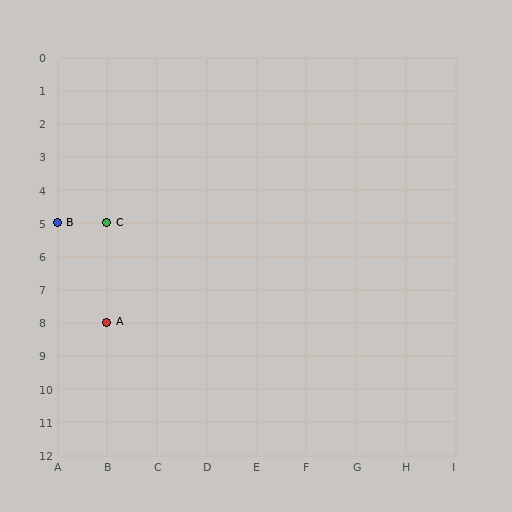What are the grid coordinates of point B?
Point B is at grid coordinates (A, 5).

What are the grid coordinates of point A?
Point A is at grid coordinates (B, 8).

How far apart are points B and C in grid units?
Points B and C are 1 column apart.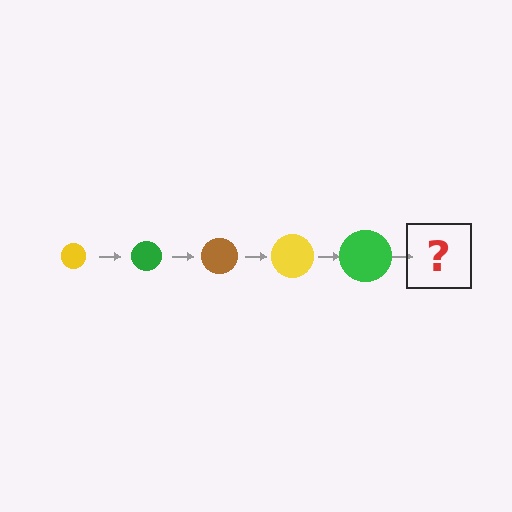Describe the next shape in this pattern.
It should be a brown circle, larger than the previous one.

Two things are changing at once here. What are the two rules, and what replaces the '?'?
The two rules are that the circle grows larger each step and the color cycles through yellow, green, and brown. The '?' should be a brown circle, larger than the previous one.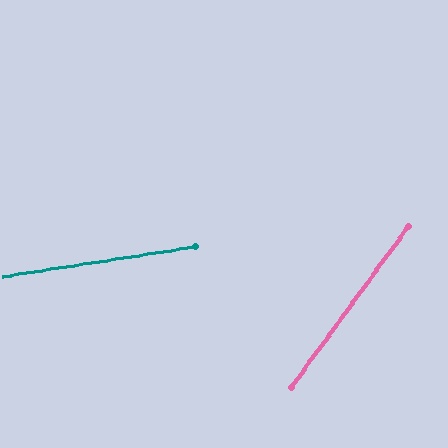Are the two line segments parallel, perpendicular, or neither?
Neither parallel nor perpendicular — they differ by about 45°.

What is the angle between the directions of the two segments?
Approximately 45 degrees.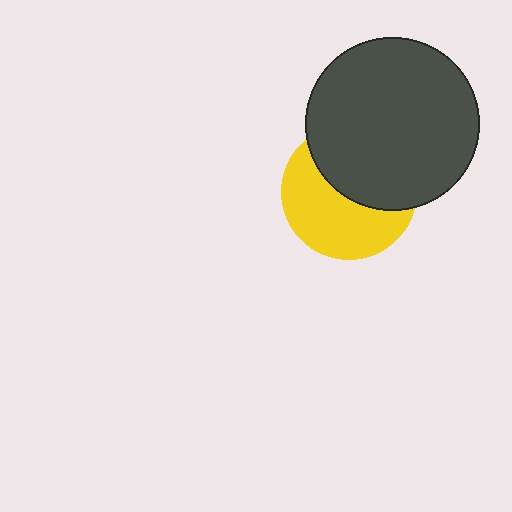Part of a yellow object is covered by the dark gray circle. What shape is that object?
It is a circle.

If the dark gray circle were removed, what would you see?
You would see the complete yellow circle.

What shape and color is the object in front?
The object in front is a dark gray circle.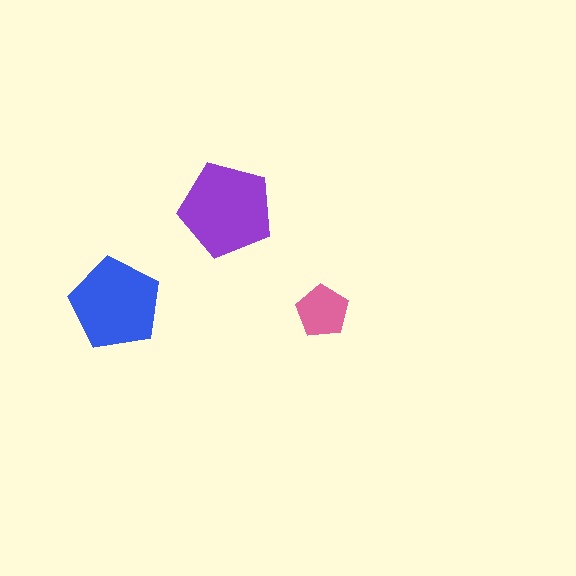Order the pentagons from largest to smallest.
the purple one, the blue one, the pink one.